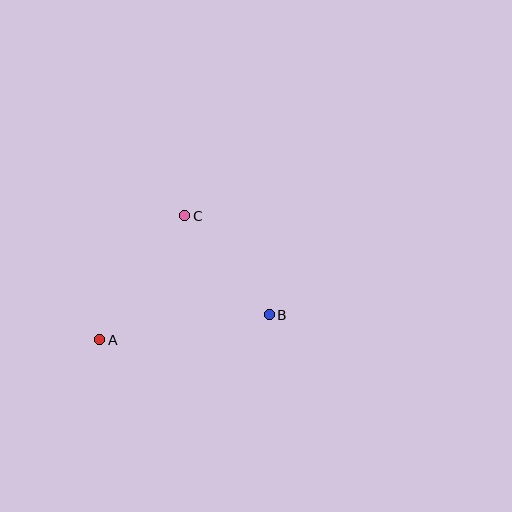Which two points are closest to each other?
Points B and C are closest to each other.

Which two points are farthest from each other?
Points A and B are farthest from each other.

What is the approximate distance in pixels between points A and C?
The distance between A and C is approximately 150 pixels.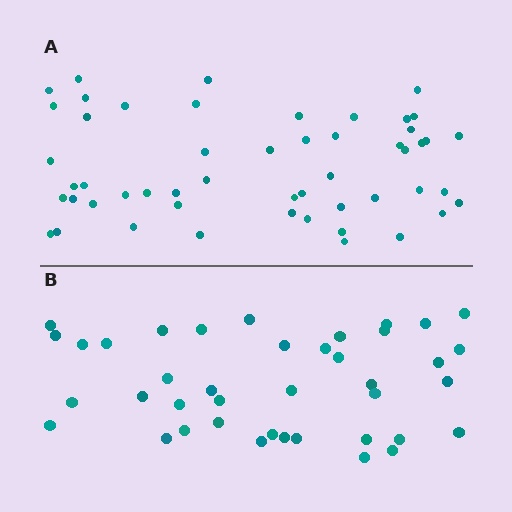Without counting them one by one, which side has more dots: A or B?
Region A (the top region) has more dots.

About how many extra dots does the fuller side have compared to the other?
Region A has roughly 12 or so more dots than region B.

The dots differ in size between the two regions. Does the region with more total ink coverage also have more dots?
No. Region B has more total ink coverage because its dots are larger, but region A actually contains more individual dots. Total area can be misleading — the number of items is what matters here.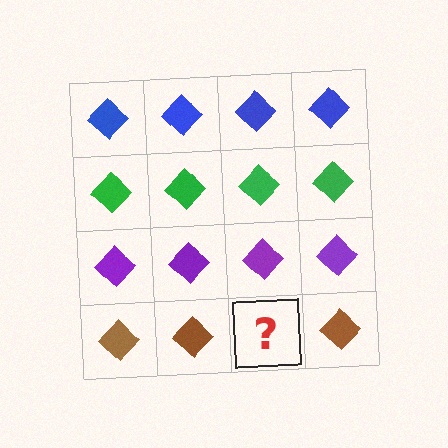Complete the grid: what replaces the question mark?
The question mark should be replaced with a brown diamond.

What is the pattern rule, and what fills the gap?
The rule is that each row has a consistent color. The gap should be filled with a brown diamond.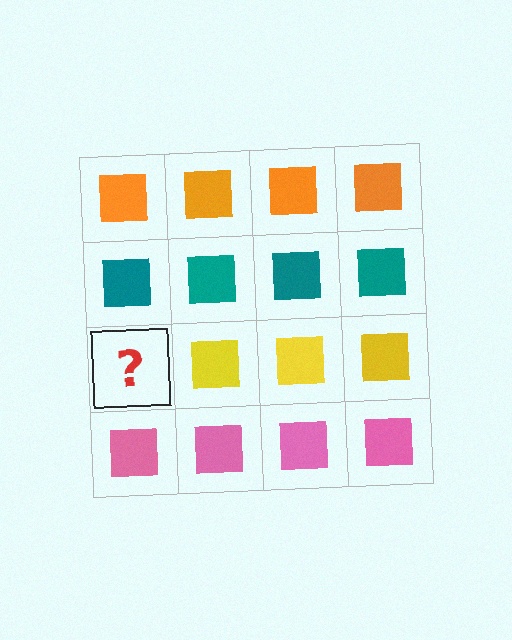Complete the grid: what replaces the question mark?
The question mark should be replaced with a yellow square.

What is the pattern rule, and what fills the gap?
The rule is that each row has a consistent color. The gap should be filled with a yellow square.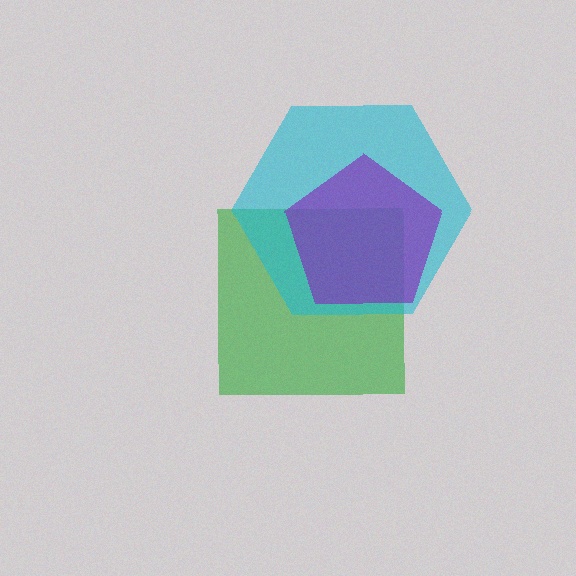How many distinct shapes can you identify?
There are 3 distinct shapes: a green square, a cyan hexagon, a purple pentagon.